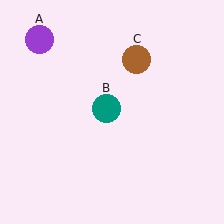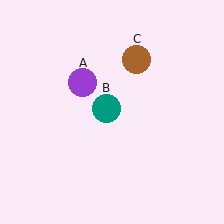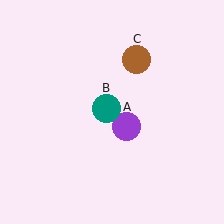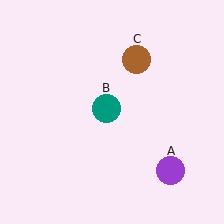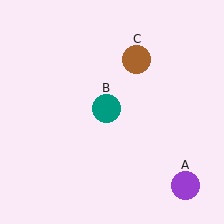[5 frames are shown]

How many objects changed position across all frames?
1 object changed position: purple circle (object A).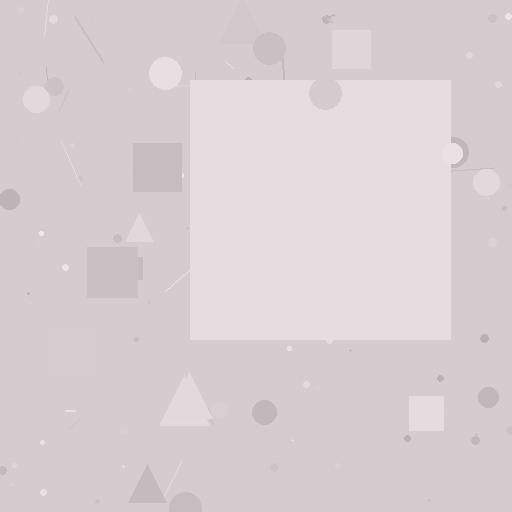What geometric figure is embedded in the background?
A square is embedded in the background.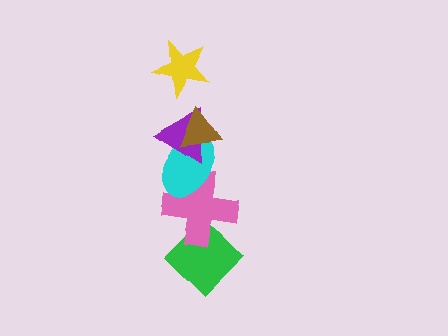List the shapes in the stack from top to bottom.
From top to bottom: the yellow star, the brown triangle, the purple triangle, the cyan ellipse, the pink cross, the green diamond.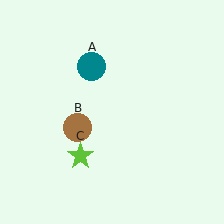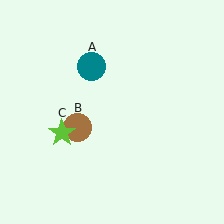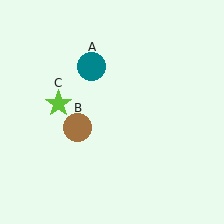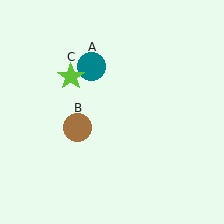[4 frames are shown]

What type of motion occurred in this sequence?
The lime star (object C) rotated clockwise around the center of the scene.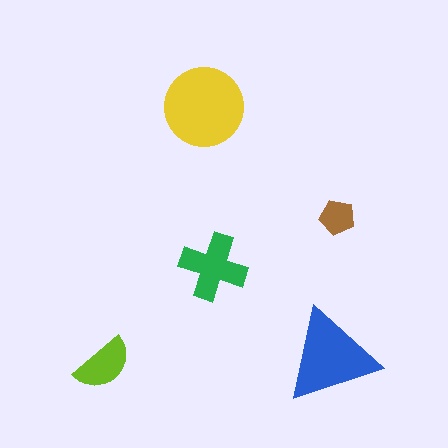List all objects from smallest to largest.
The brown pentagon, the lime semicircle, the green cross, the blue triangle, the yellow circle.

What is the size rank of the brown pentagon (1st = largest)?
5th.